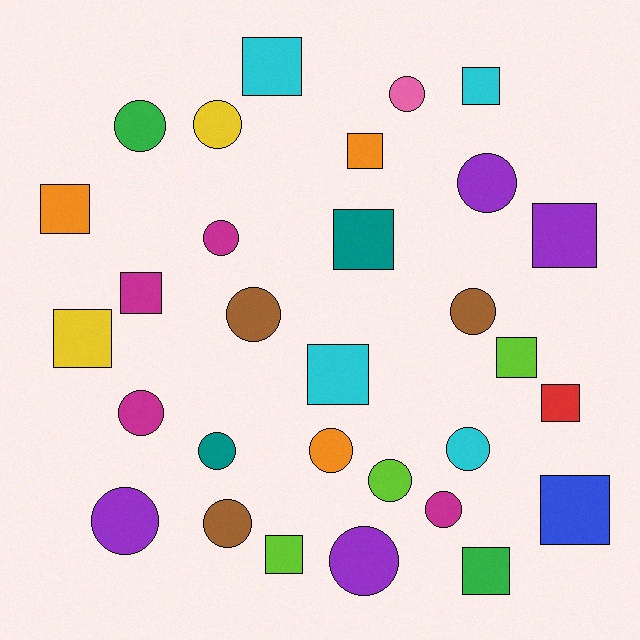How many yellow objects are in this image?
There are 2 yellow objects.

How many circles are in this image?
There are 16 circles.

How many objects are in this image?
There are 30 objects.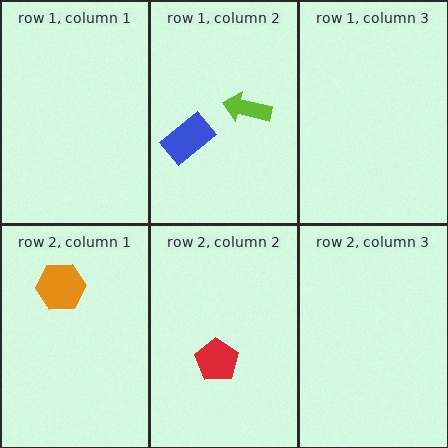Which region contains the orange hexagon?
The row 2, column 1 region.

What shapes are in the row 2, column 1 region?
The orange hexagon.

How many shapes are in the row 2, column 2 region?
1.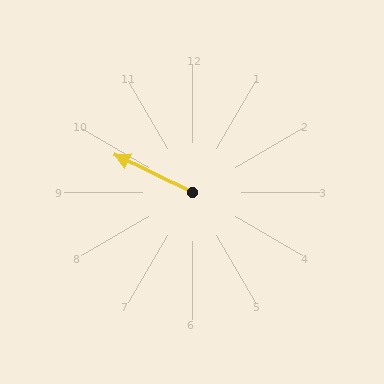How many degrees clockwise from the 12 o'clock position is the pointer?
Approximately 296 degrees.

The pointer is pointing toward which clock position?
Roughly 10 o'clock.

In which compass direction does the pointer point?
Northwest.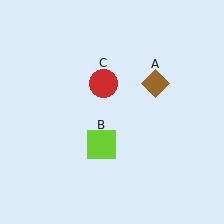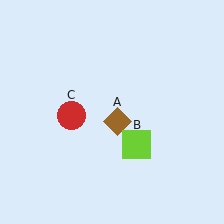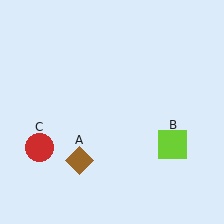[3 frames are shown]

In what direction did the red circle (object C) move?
The red circle (object C) moved down and to the left.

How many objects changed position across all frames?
3 objects changed position: brown diamond (object A), lime square (object B), red circle (object C).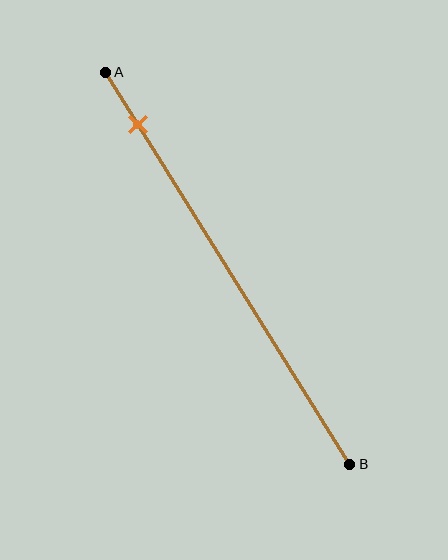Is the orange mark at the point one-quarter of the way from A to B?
No, the mark is at about 15% from A, not at the 25% one-quarter point.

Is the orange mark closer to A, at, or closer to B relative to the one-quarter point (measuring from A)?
The orange mark is closer to point A than the one-quarter point of segment AB.